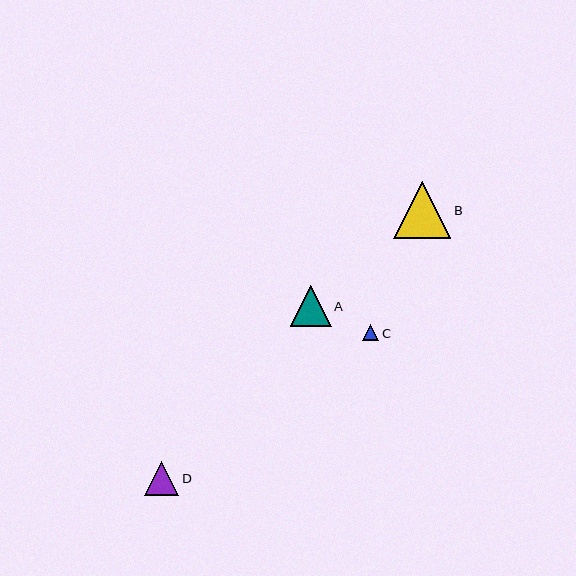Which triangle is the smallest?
Triangle C is the smallest with a size of approximately 16 pixels.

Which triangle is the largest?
Triangle B is the largest with a size of approximately 57 pixels.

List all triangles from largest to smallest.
From largest to smallest: B, A, D, C.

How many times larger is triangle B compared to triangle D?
Triangle B is approximately 1.7 times the size of triangle D.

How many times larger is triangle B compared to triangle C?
Triangle B is approximately 3.5 times the size of triangle C.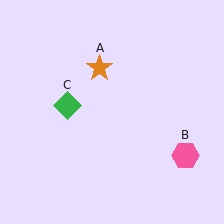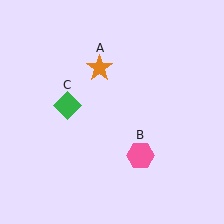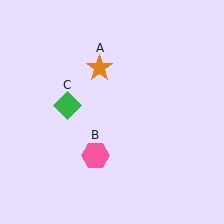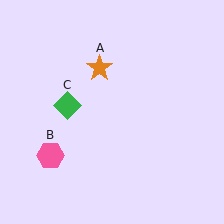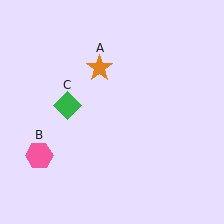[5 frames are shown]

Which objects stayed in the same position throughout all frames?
Orange star (object A) and green diamond (object C) remained stationary.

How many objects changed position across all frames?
1 object changed position: pink hexagon (object B).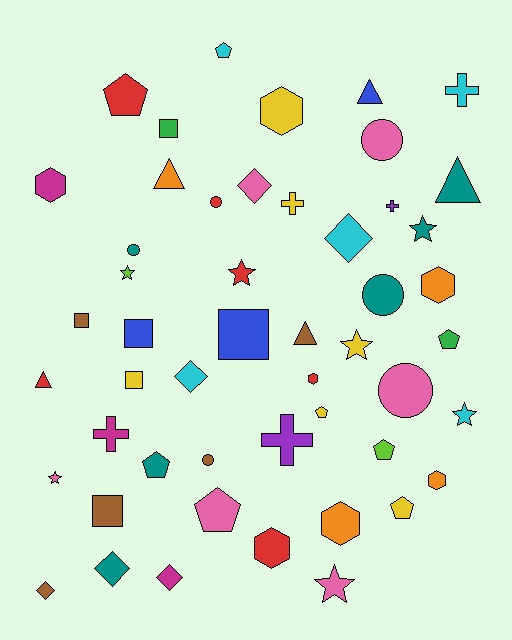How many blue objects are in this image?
There are 3 blue objects.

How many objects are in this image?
There are 50 objects.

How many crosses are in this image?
There are 5 crosses.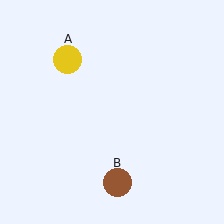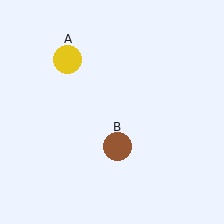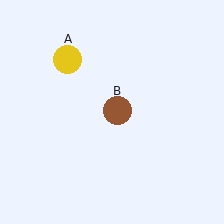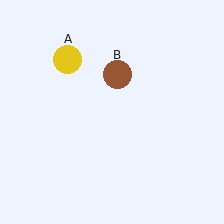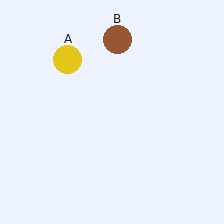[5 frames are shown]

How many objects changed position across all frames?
1 object changed position: brown circle (object B).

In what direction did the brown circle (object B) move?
The brown circle (object B) moved up.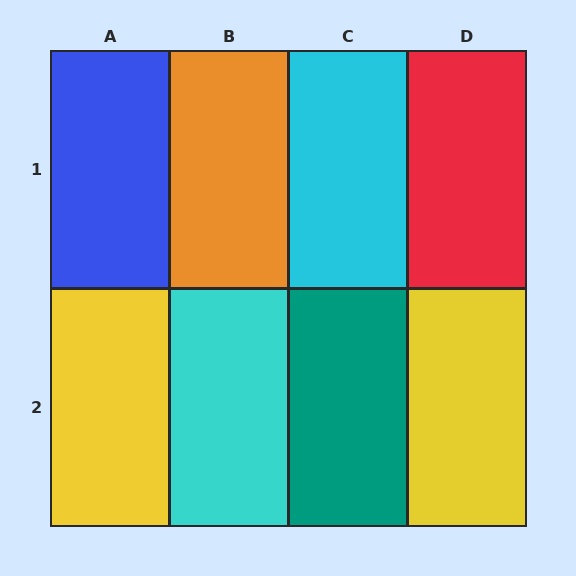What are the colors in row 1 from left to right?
Blue, orange, cyan, red.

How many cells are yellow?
2 cells are yellow.